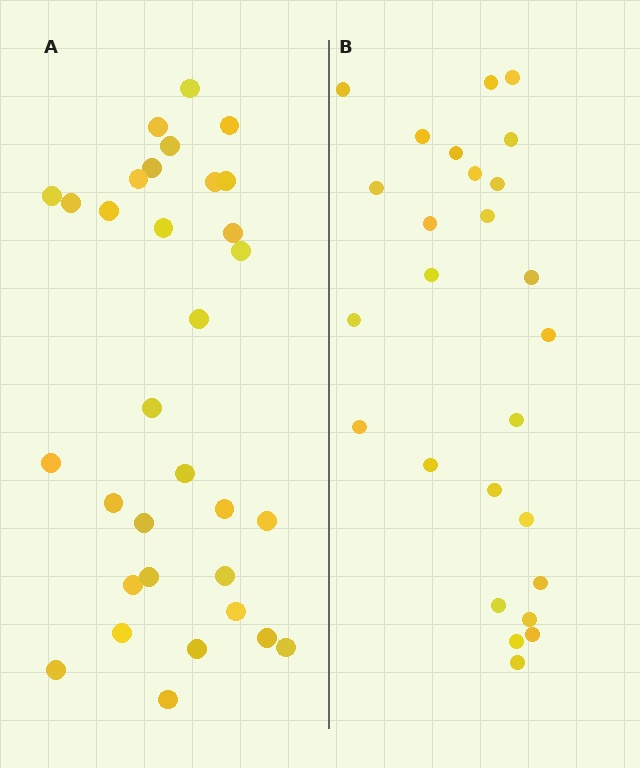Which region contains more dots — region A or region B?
Region A (the left region) has more dots.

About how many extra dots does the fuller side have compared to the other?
Region A has about 6 more dots than region B.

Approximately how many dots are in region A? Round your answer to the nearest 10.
About 30 dots. (The exact count is 32, which rounds to 30.)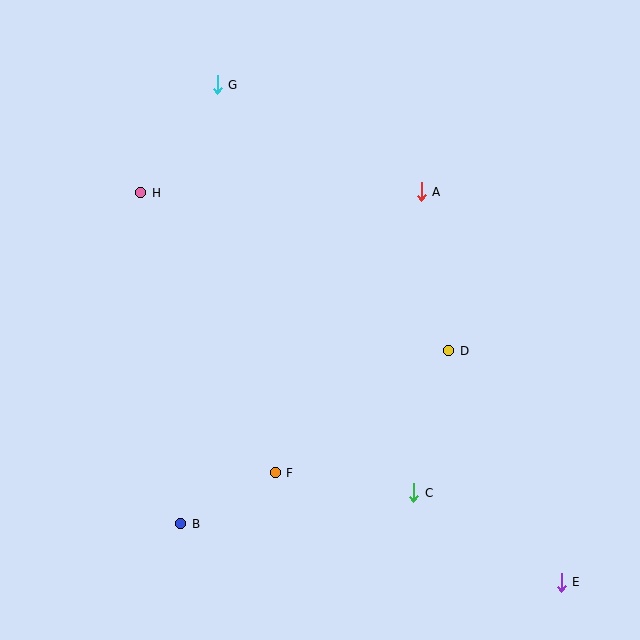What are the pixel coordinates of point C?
Point C is at (414, 493).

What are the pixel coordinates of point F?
Point F is at (275, 473).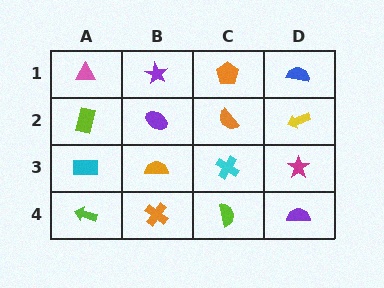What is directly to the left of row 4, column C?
An orange cross.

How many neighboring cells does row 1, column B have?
3.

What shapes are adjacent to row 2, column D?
A blue semicircle (row 1, column D), a magenta star (row 3, column D), an orange semicircle (row 2, column C).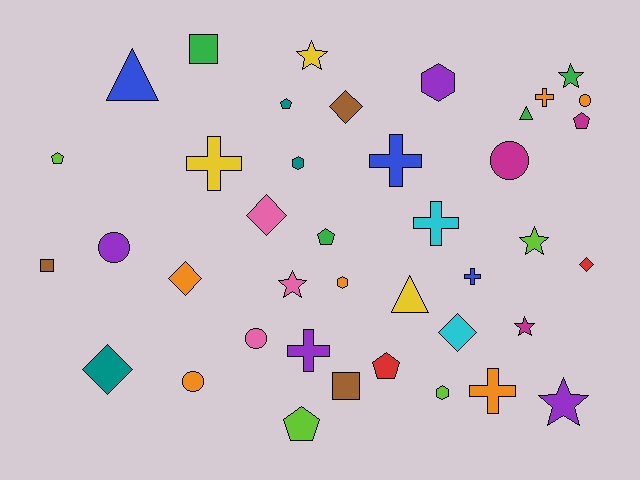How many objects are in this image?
There are 40 objects.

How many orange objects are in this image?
There are 6 orange objects.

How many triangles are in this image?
There are 3 triangles.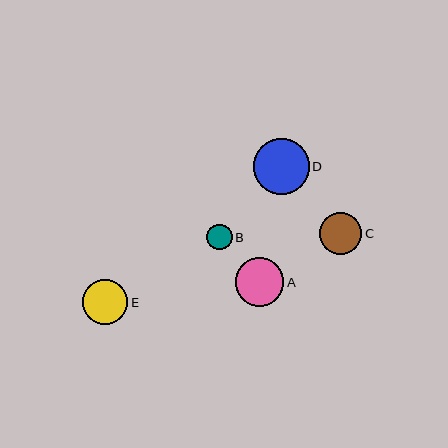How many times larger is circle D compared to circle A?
Circle D is approximately 1.1 times the size of circle A.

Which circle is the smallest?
Circle B is the smallest with a size of approximately 26 pixels.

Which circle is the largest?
Circle D is the largest with a size of approximately 56 pixels.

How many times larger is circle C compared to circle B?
Circle C is approximately 1.7 times the size of circle B.